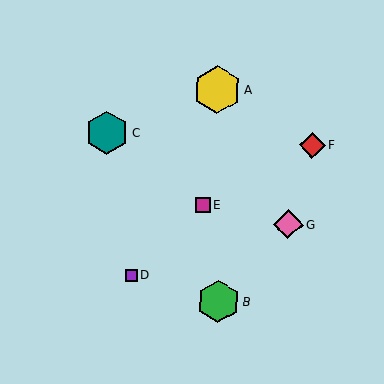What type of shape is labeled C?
Shape C is a teal hexagon.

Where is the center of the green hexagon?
The center of the green hexagon is at (218, 302).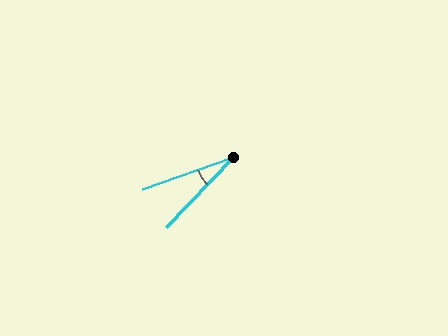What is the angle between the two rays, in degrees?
Approximately 27 degrees.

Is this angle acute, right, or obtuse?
It is acute.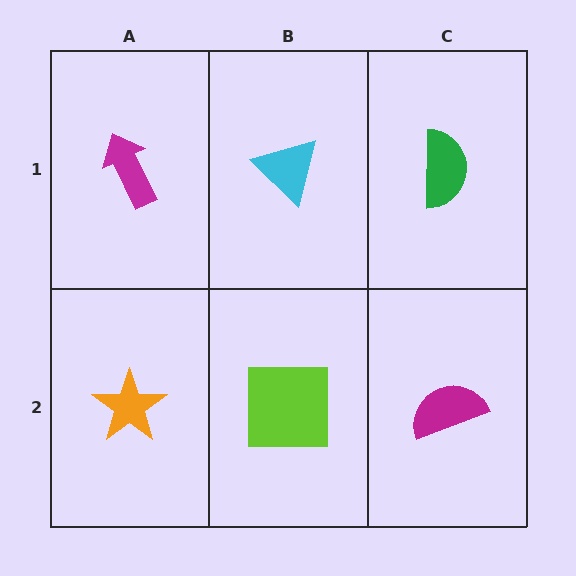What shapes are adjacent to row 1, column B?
A lime square (row 2, column B), a magenta arrow (row 1, column A), a green semicircle (row 1, column C).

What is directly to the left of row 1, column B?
A magenta arrow.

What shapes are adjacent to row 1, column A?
An orange star (row 2, column A), a cyan triangle (row 1, column B).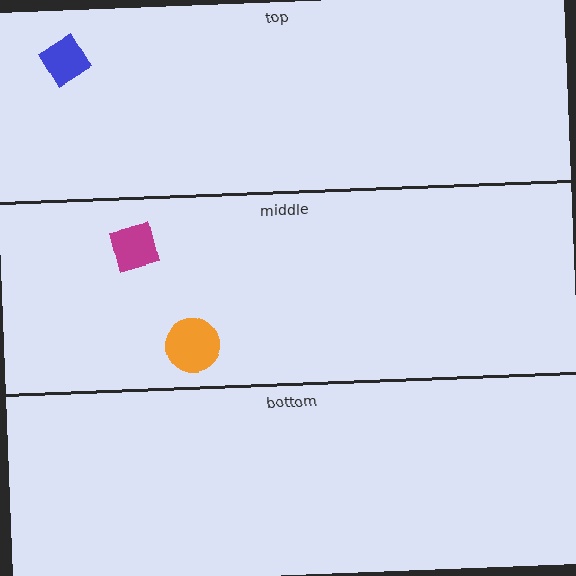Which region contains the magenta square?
The middle region.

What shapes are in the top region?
The blue diamond.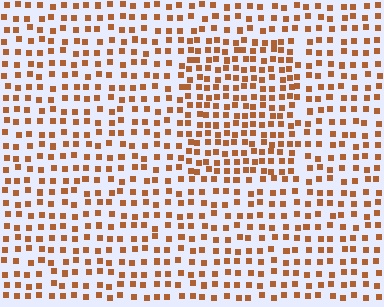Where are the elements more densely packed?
The elements are more densely packed inside the rectangle boundary.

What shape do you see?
I see a rectangle.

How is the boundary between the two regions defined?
The boundary is defined by a change in element density (approximately 1.6x ratio). All elements are the same color, size, and shape.